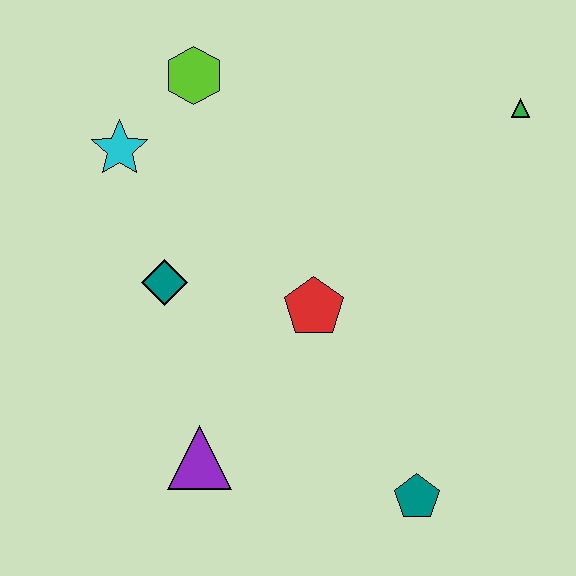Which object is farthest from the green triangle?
The purple triangle is farthest from the green triangle.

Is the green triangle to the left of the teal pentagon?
No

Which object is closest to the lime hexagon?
The cyan star is closest to the lime hexagon.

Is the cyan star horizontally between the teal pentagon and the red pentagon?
No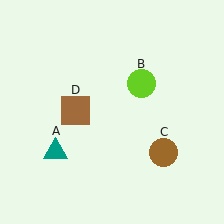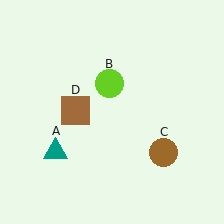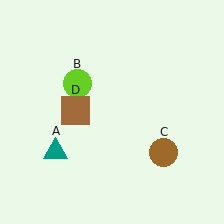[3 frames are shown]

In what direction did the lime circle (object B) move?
The lime circle (object B) moved left.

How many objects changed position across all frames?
1 object changed position: lime circle (object B).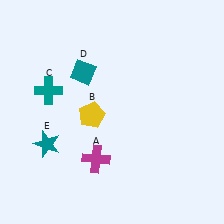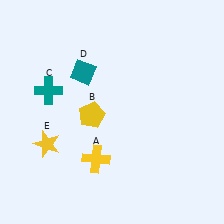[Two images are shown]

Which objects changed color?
A changed from magenta to yellow. E changed from teal to yellow.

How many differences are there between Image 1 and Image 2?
There are 2 differences between the two images.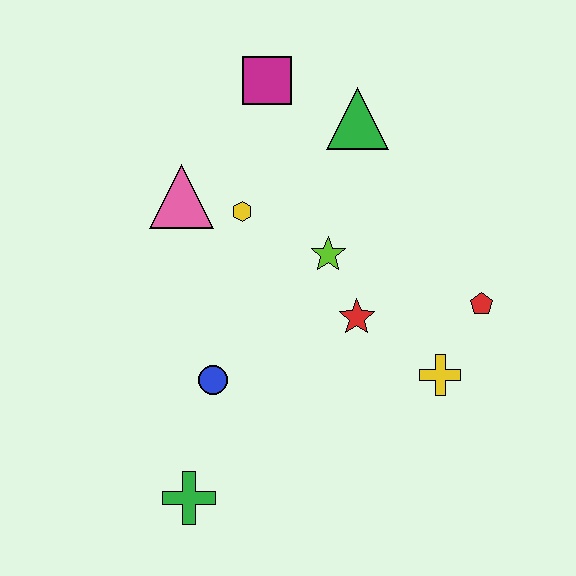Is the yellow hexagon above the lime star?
Yes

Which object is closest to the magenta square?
The green triangle is closest to the magenta square.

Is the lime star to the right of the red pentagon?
No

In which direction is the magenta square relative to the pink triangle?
The magenta square is above the pink triangle.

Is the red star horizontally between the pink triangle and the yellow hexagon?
No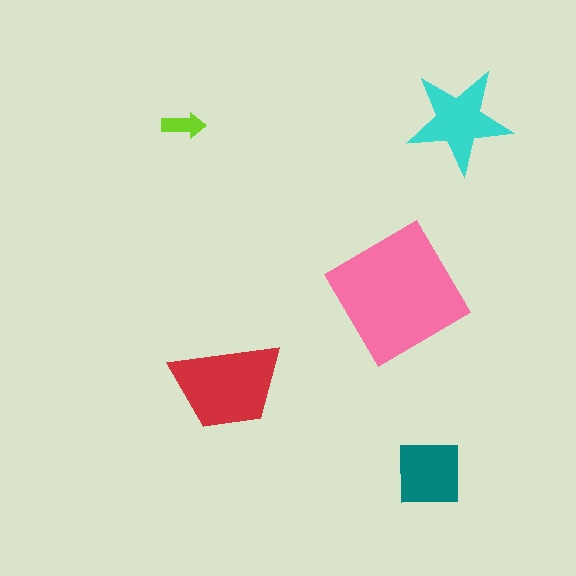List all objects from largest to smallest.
The pink diamond, the red trapezoid, the cyan star, the teal square, the lime arrow.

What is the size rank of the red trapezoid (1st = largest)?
2nd.